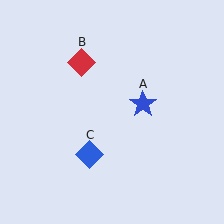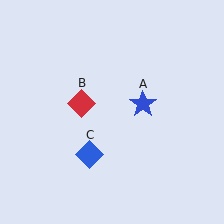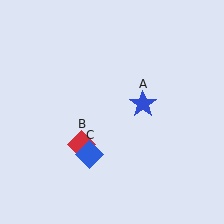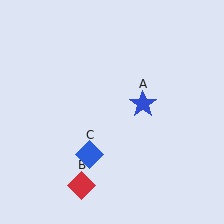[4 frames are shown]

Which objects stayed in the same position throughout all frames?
Blue star (object A) and blue diamond (object C) remained stationary.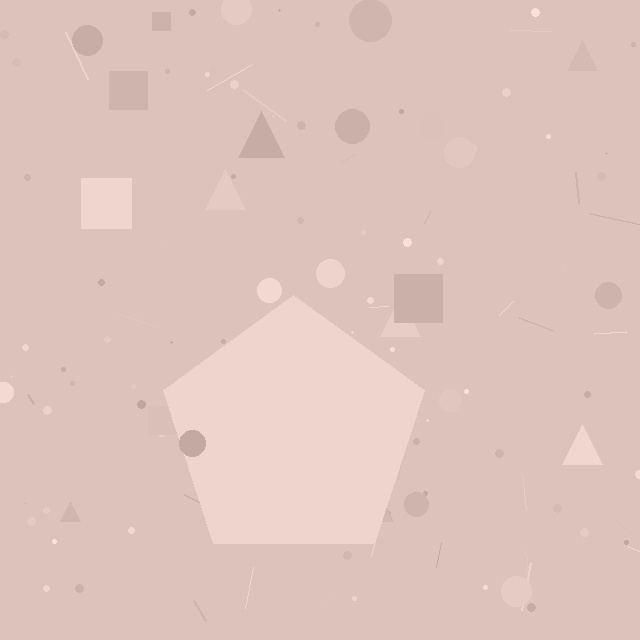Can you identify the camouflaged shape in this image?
The camouflaged shape is a pentagon.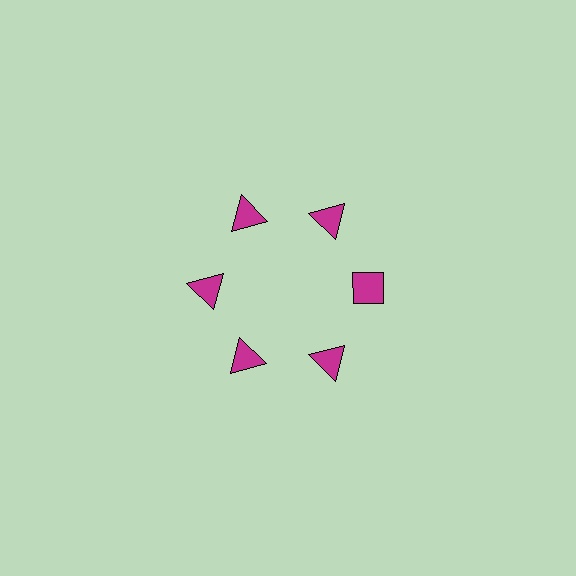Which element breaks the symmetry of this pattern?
The magenta diamond at roughly the 3 o'clock position breaks the symmetry. All other shapes are magenta triangles.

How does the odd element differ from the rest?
It has a different shape: diamond instead of triangle.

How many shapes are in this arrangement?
There are 6 shapes arranged in a ring pattern.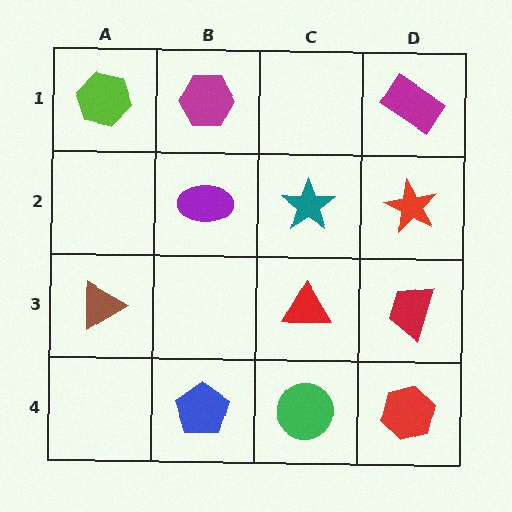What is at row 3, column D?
A red trapezoid.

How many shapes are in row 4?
3 shapes.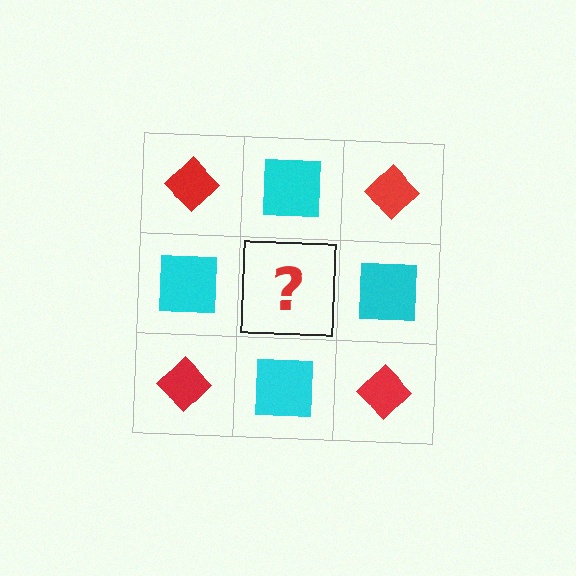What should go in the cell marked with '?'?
The missing cell should contain a red diamond.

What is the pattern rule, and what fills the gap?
The rule is that it alternates red diamond and cyan square in a checkerboard pattern. The gap should be filled with a red diamond.